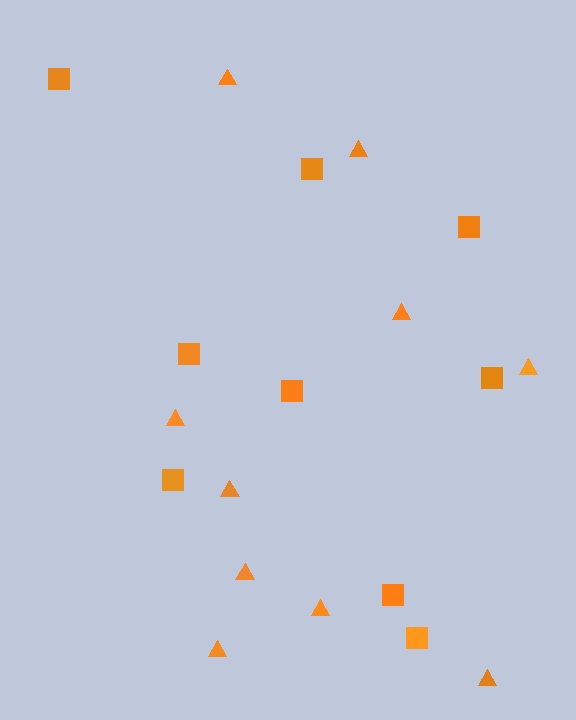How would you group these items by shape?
There are 2 groups: one group of triangles (10) and one group of squares (9).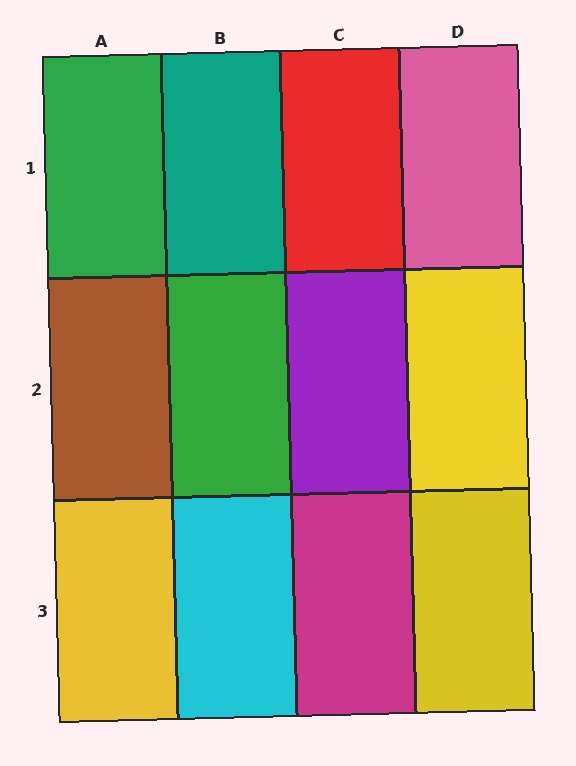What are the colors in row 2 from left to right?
Brown, green, purple, yellow.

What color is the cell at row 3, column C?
Magenta.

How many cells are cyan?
1 cell is cyan.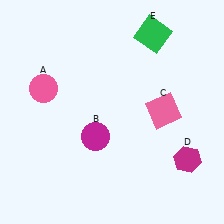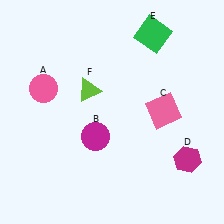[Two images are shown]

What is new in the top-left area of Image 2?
A lime triangle (F) was added in the top-left area of Image 2.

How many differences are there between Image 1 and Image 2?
There is 1 difference between the two images.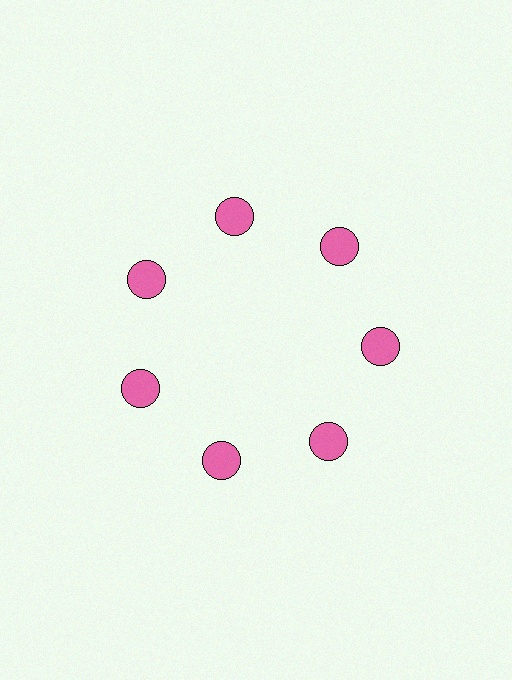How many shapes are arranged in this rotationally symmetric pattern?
There are 7 shapes, arranged in 7 groups of 1.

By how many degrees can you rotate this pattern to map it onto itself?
The pattern maps onto itself every 51 degrees of rotation.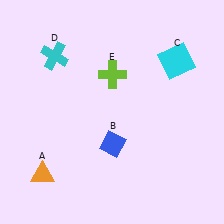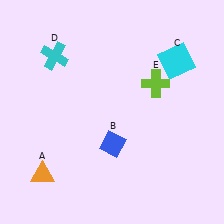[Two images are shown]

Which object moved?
The lime cross (E) moved right.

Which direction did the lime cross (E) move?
The lime cross (E) moved right.